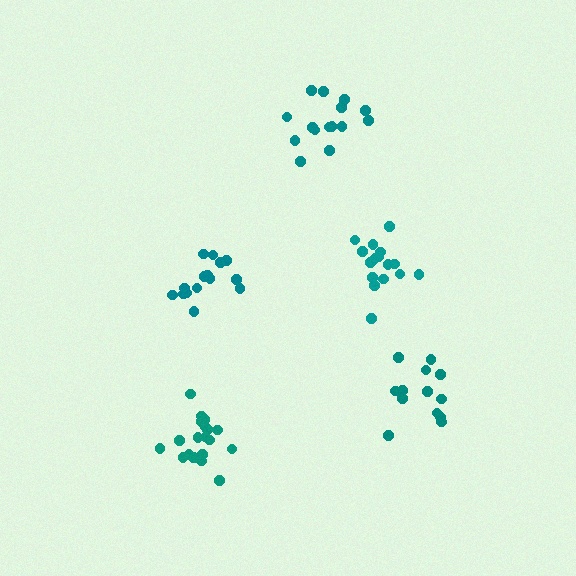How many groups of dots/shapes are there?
There are 5 groups.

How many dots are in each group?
Group 1: 16 dots, Group 2: 15 dots, Group 3: 13 dots, Group 4: 19 dots, Group 5: 15 dots (78 total).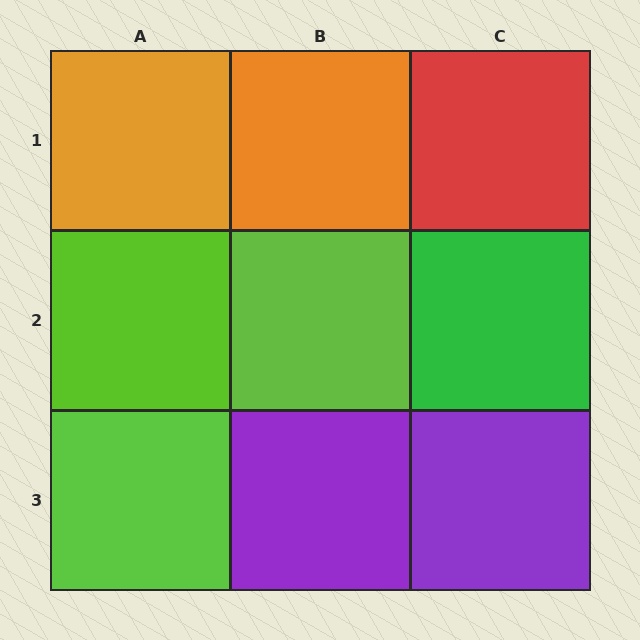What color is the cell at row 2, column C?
Green.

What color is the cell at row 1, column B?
Orange.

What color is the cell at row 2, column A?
Lime.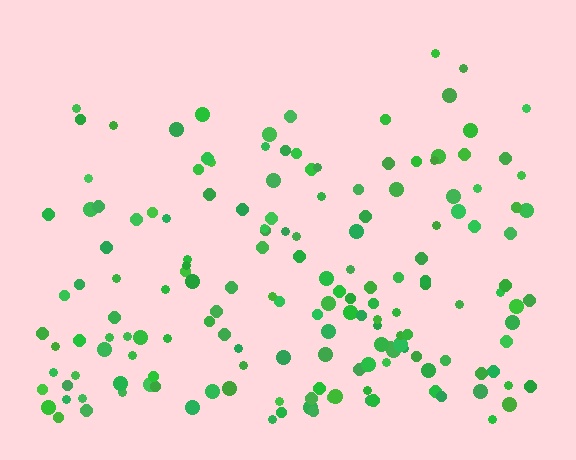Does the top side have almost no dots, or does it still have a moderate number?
Still a moderate number, just noticeably fewer than the bottom.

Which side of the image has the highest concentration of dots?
The bottom.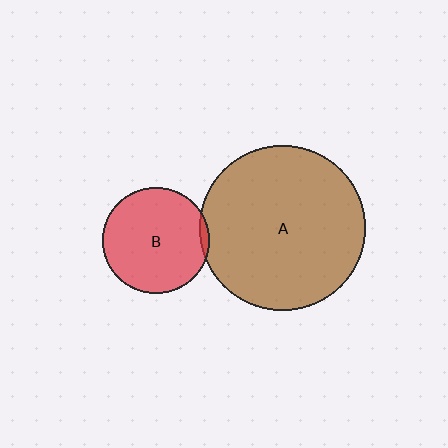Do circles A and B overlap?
Yes.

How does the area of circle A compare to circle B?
Approximately 2.4 times.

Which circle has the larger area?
Circle A (brown).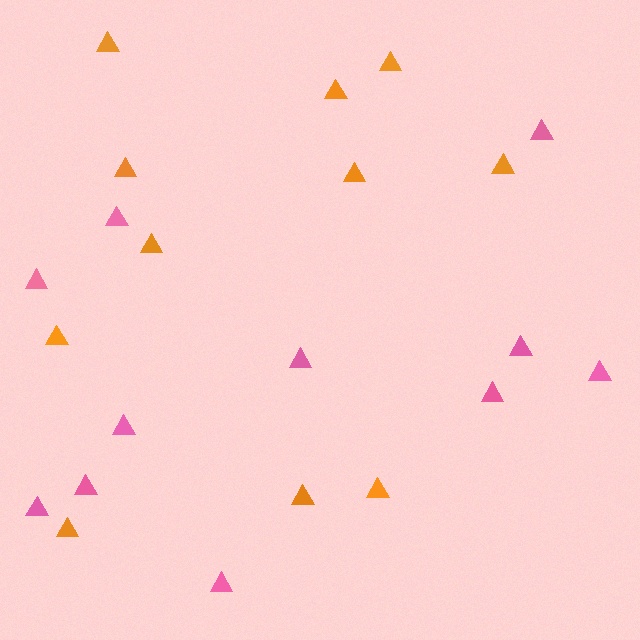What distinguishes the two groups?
There are 2 groups: one group of orange triangles (11) and one group of pink triangles (11).